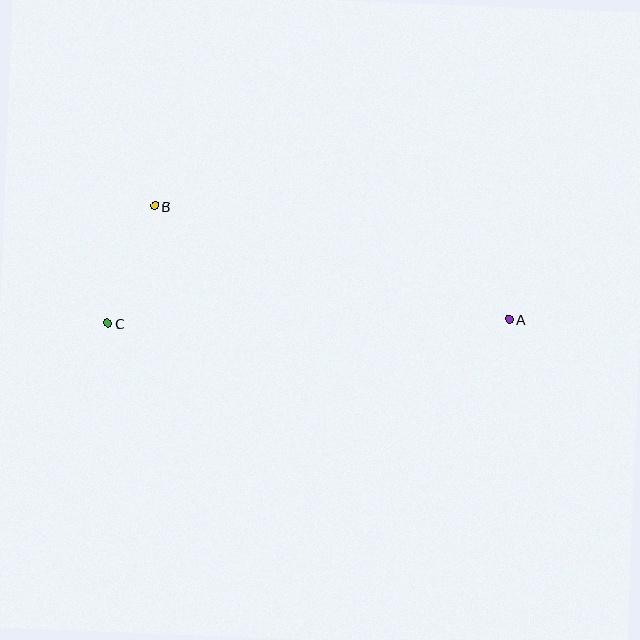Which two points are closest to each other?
Points B and C are closest to each other.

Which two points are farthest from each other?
Points A and C are farthest from each other.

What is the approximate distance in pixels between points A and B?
The distance between A and B is approximately 373 pixels.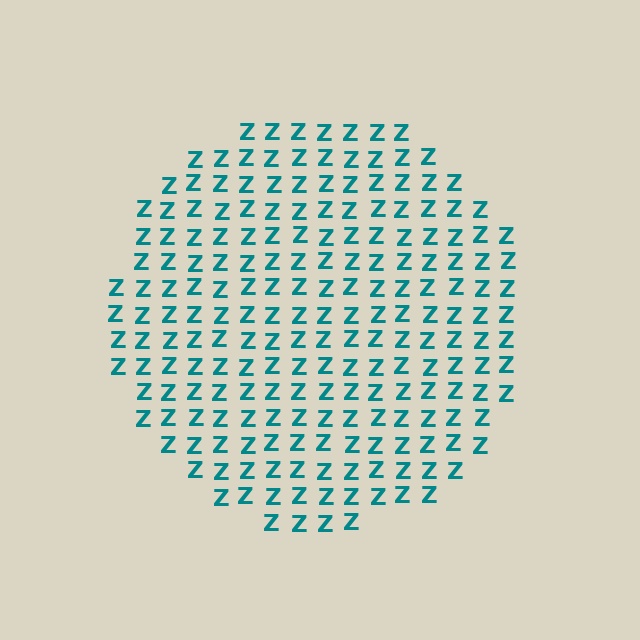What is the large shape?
The large shape is a circle.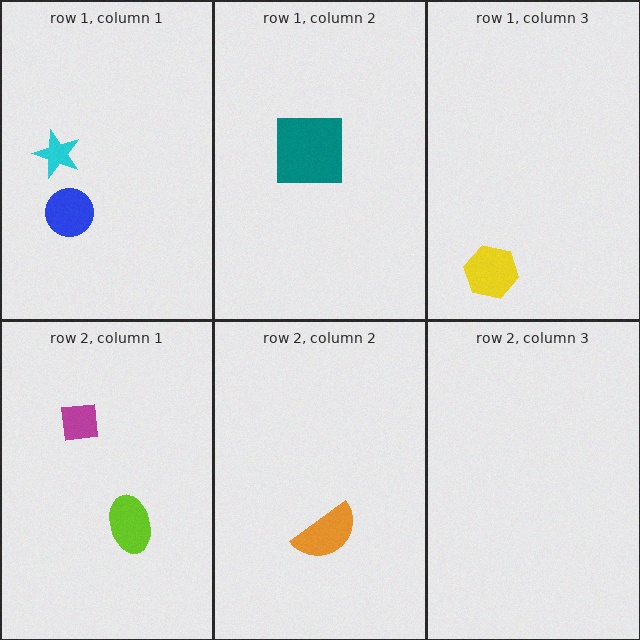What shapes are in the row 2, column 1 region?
The lime ellipse, the magenta square.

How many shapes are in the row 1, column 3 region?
1.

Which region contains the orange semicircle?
The row 2, column 2 region.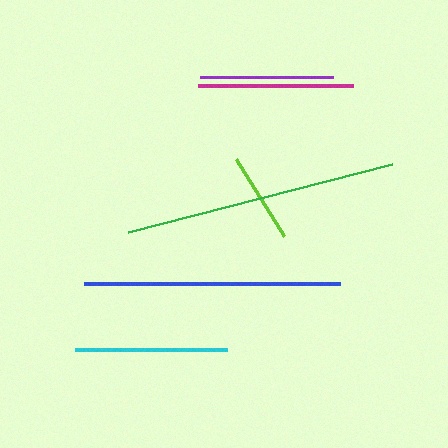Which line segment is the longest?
The green line is the longest at approximately 272 pixels.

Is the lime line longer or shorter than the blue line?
The blue line is longer than the lime line.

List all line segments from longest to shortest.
From longest to shortest: green, blue, magenta, cyan, purple, lime.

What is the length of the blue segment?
The blue segment is approximately 257 pixels long.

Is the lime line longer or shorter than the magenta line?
The magenta line is longer than the lime line.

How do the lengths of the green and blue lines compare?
The green and blue lines are approximately the same length.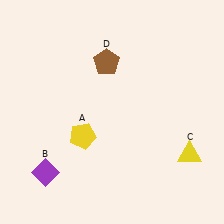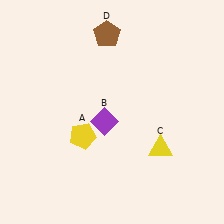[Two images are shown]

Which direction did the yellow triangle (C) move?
The yellow triangle (C) moved left.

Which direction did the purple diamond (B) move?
The purple diamond (B) moved right.